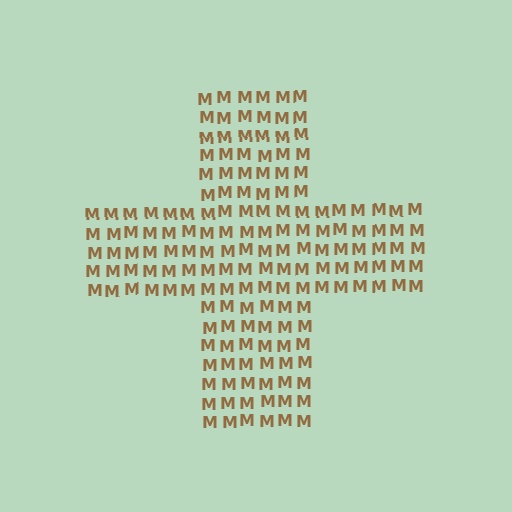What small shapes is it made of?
It is made of small letter M's.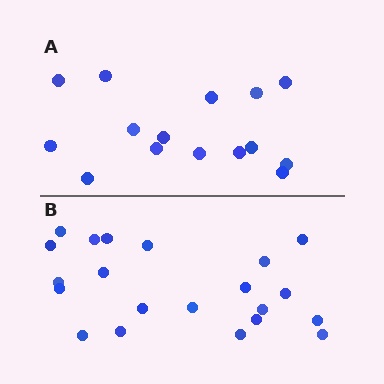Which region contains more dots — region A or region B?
Region B (the bottom region) has more dots.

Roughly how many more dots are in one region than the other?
Region B has about 6 more dots than region A.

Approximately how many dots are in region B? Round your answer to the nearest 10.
About 20 dots. (The exact count is 21, which rounds to 20.)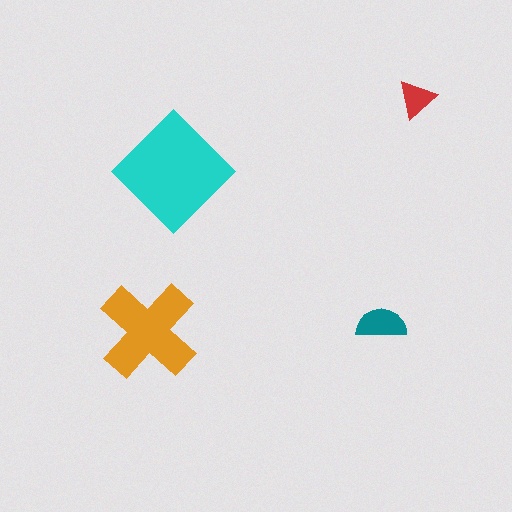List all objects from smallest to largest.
The red triangle, the teal semicircle, the orange cross, the cyan diamond.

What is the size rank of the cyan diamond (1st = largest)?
1st.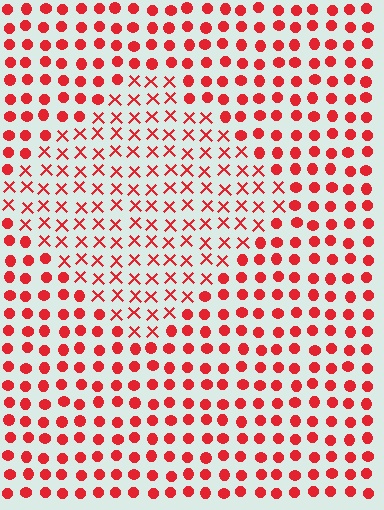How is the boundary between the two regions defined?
The boundary is defined by a change in element shape: X marks inside vs. circles outside. All elements share the same color and spacing.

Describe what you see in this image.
The image is filled with small red elements arranged in a uniform grid. A diamond-shaped region contains X marks, while the surrounding area contains circles. The boundary is defined purely by the change in element shape.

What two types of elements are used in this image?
The image uses X marks inside the diamond region and circles outside it.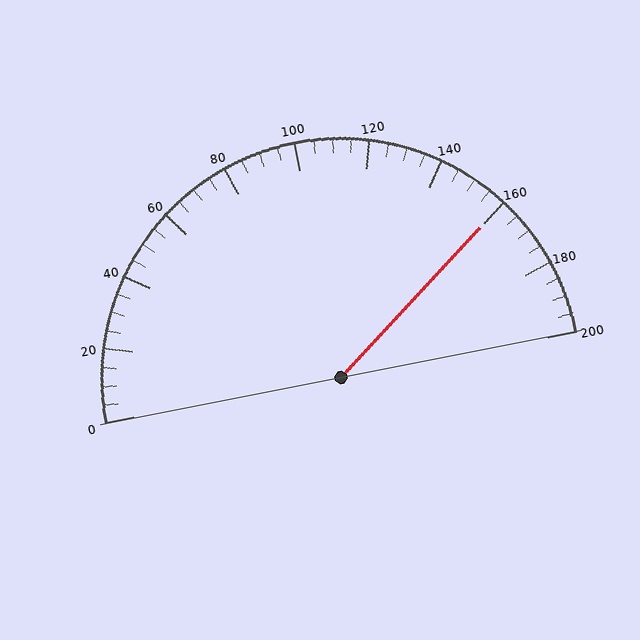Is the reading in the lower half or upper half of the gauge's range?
The reading is in the upper half of the range (0 to 200).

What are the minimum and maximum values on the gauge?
The gauge ranges from 0 to 200.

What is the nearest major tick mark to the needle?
The nearest major tick mark is 160.